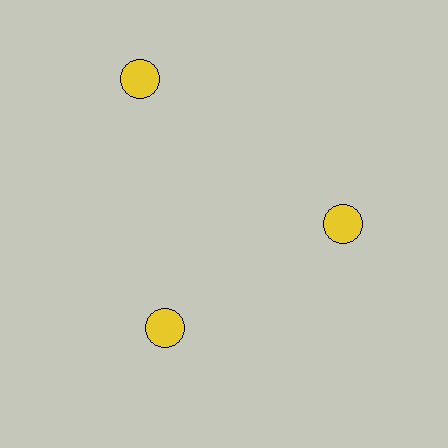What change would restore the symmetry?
The symmetry would be restored by moving it inward, back onto the ring so that all 3 circles sit at equal angles and equal distance from the center.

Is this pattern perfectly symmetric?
No. The 3 yellow circles are arranged in a ring, but one element near the 11 o'clock position is pushed outward from the center, breaking the 3-fold rotational symmetry.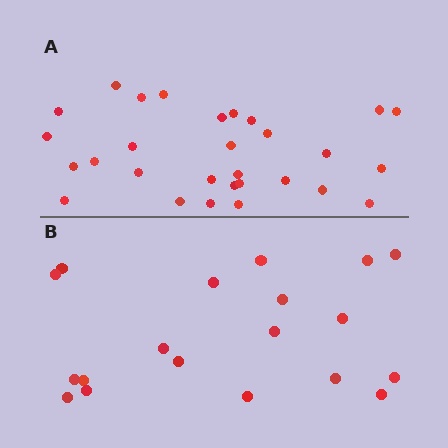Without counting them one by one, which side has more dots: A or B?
Region A (the top region) has more dots.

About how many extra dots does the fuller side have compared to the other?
Region A has roughly 10 or so more dots than region B.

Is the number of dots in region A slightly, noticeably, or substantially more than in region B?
Region A has substantially more. The ratio is roughly 1.5 to 1.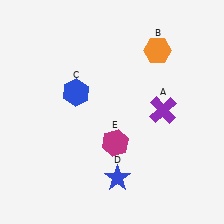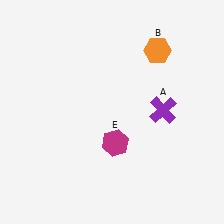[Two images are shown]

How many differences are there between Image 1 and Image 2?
There are 2 differences between the two images.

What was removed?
The blue star (D), the blue hexagon (C) were removed in Image 2.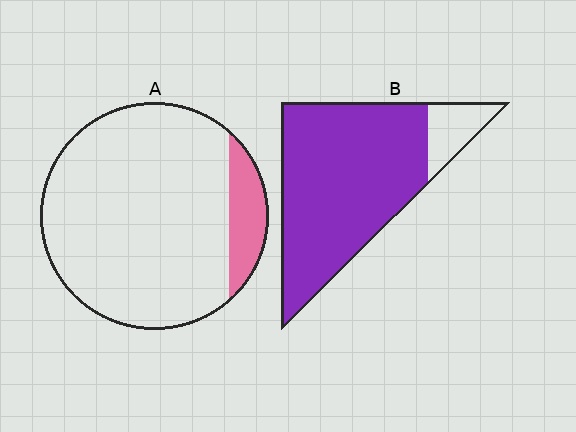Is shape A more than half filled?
No.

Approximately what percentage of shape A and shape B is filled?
A is approximately 10% and B is approximately 85%.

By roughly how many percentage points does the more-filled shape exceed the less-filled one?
By roughly 75 percentage points (B over A).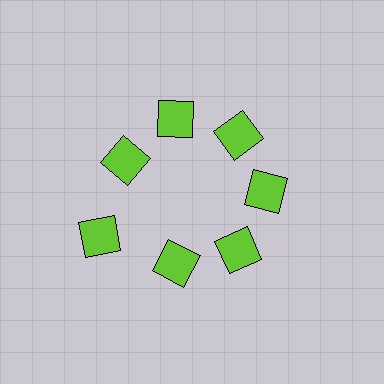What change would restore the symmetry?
The symmetry would be restored by moving it inward, back onto the ring so that all 7 squares sit at equal angles and equal distance from the center.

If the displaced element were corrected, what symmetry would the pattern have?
It would have 7-fold rotational symmetry — the pattern would map onto itself every 51 degrees.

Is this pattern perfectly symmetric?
No. The 7 lime squares are arranged in a ring, but one element near the 8 o'clock position is pushed outward from the center, breaking the 7-fold rotational symmetry.